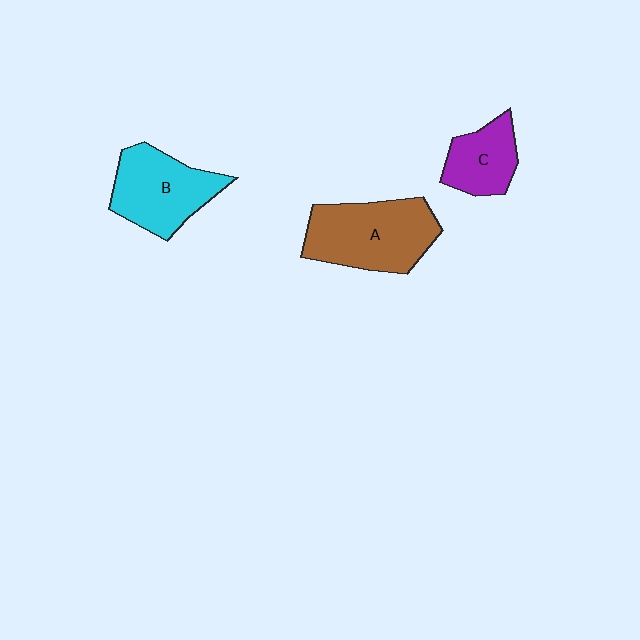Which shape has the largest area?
Shape A (brown).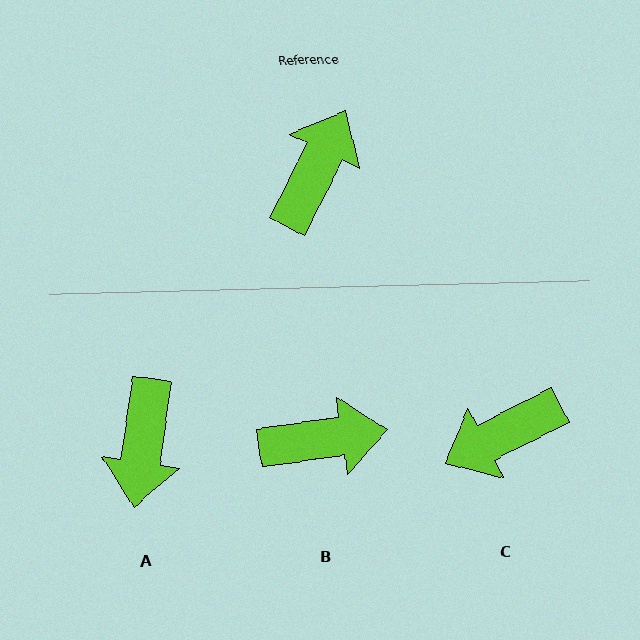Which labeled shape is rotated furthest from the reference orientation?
A, about 161 degrees away.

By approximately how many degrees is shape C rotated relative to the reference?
Approximately 144 degrees counter-clockwise.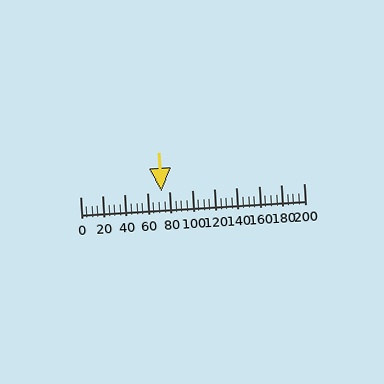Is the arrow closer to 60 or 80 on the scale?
The arrow is closer to 80.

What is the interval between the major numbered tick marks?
The major tick marks are spaced 20 units apart.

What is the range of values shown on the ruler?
The ruler shows values from 0 to 200.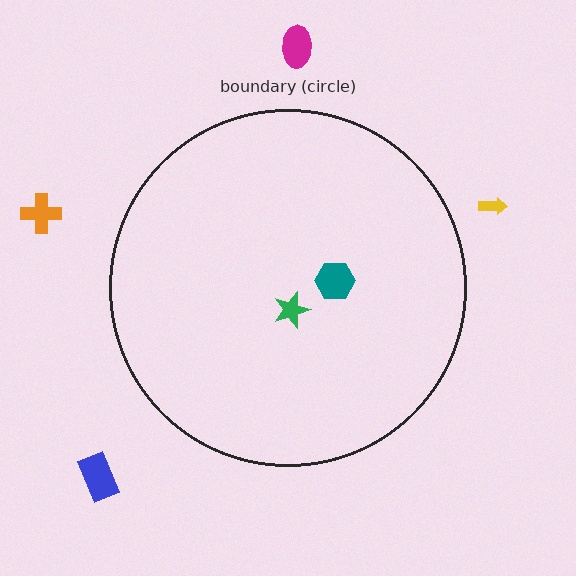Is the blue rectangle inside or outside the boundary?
Outside.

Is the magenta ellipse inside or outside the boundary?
Outside.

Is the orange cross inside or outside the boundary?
Outside.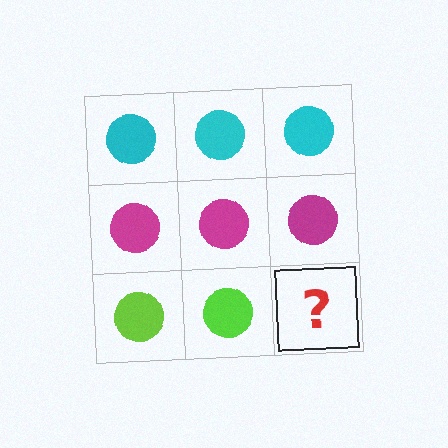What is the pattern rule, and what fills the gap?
The rule is that each row has a consistent color. The gap should be filled with a lime circle.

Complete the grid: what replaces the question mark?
The question mark should be replaced with a lime circle.